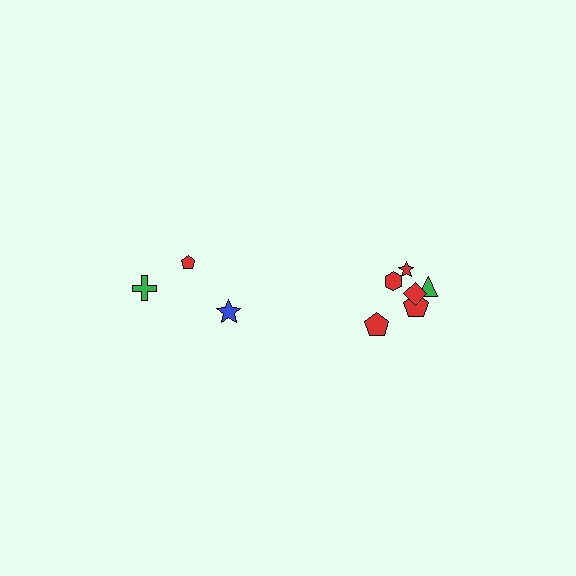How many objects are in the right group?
There are 6 objects.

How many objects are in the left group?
There are 3 objects.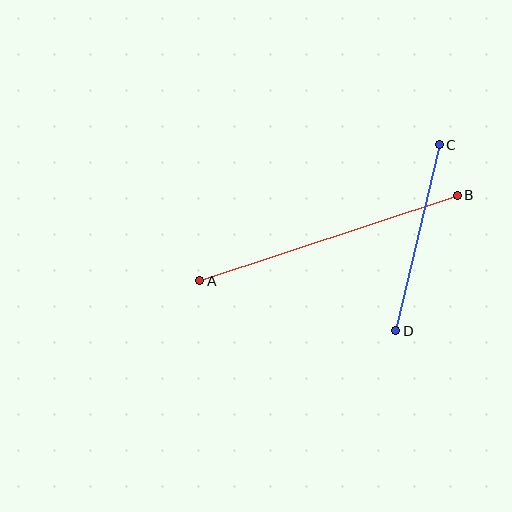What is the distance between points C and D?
The distance is approximately 191 pixels.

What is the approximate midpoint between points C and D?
The midpoint is at approximately (418, 238) pixels.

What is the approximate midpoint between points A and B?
The midpoint is at approximately (329, 238) pixels.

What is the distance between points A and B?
The distance is approximately 272 pixels.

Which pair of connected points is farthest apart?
Points A and B are farthest apart.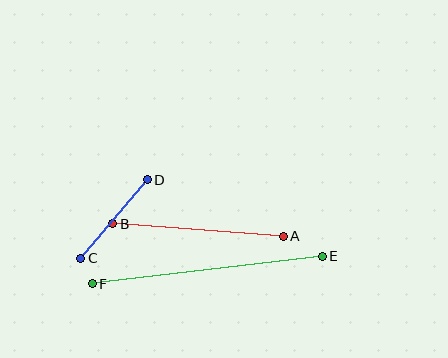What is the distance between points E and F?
The distance is approximately 231 pixels.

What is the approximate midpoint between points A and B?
The midpoint is at approximately (198, 230) pixels.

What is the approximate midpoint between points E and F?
The midpoint is at approximately (207, 270) pixels.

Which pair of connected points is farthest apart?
Points E and F are farthest apart.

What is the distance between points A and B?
The distance is approximately 171 pixels.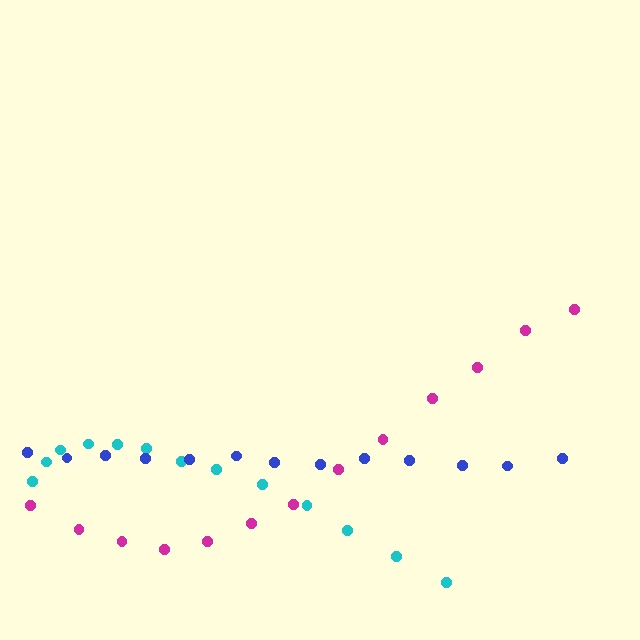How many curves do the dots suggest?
There are 3 distinct paths.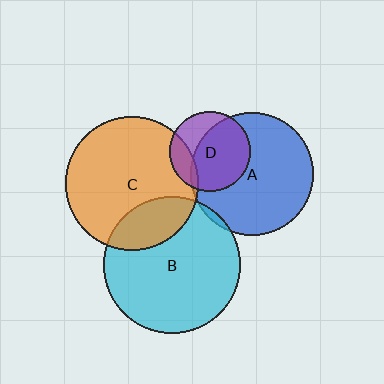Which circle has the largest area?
Circle B (cyan).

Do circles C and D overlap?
Yes.